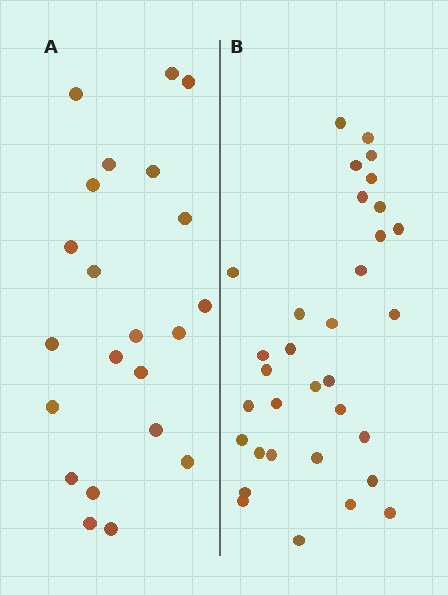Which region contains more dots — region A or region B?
Region B (the right region) has more dots.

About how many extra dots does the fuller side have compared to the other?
Region B has roughly 12 or so more dots than region A.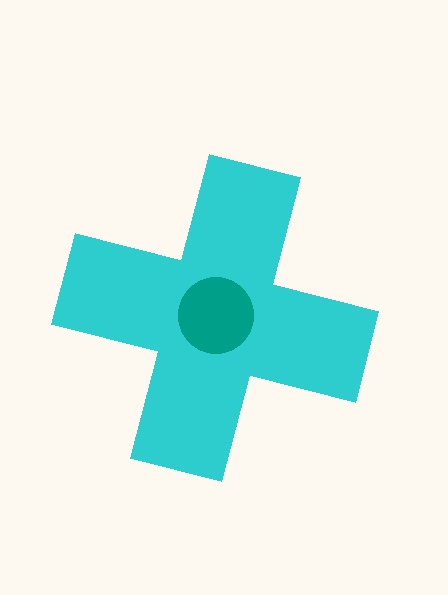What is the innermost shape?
The teal circle.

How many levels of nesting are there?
2.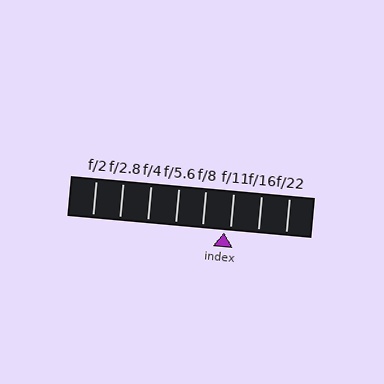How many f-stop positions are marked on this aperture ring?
There are 8 f-stop positions marked.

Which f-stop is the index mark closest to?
The index mark is closest to f/11.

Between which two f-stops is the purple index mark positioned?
The index mark is between f/8 and f/11.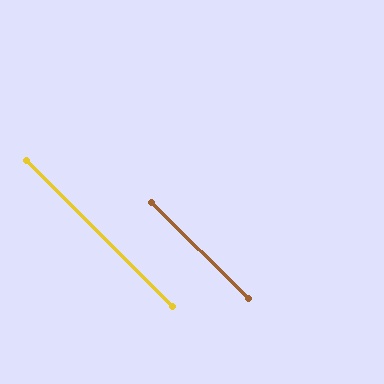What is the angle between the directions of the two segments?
Approximately 0 degrees.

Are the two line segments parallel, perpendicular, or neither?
Parallel — their directions differ by only 0.2°.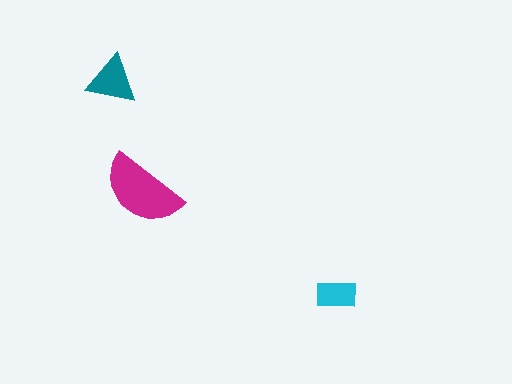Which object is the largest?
The magenta semicircle.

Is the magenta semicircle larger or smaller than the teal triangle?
Larger.